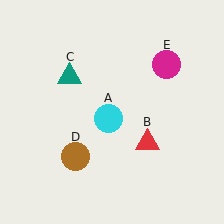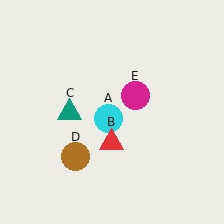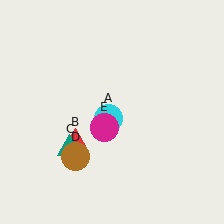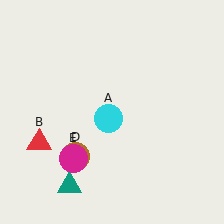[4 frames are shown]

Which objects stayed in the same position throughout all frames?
Cyan circle (object A) and brown circle (object D) remained stationary.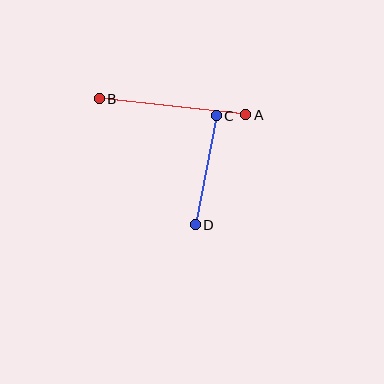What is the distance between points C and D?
The distance is approximately 111 pixels.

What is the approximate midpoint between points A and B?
The midpoint is at approximately (172, 107) pixels.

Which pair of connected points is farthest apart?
Points A and B are farthest apart.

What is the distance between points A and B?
The distance is approximately 147 pixels.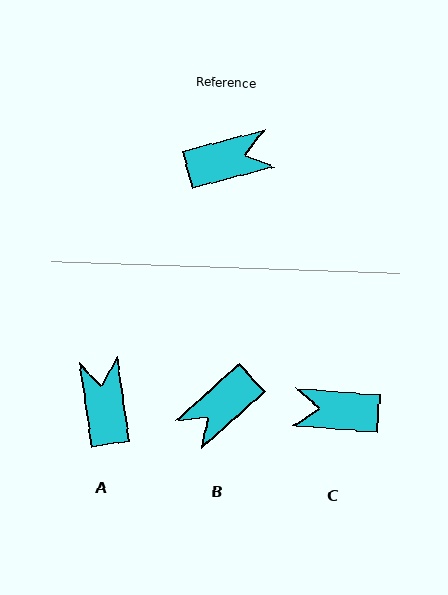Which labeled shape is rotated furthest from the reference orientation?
C, about 161 degrees away.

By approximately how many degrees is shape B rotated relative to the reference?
Approximately 152 degrees clockwise.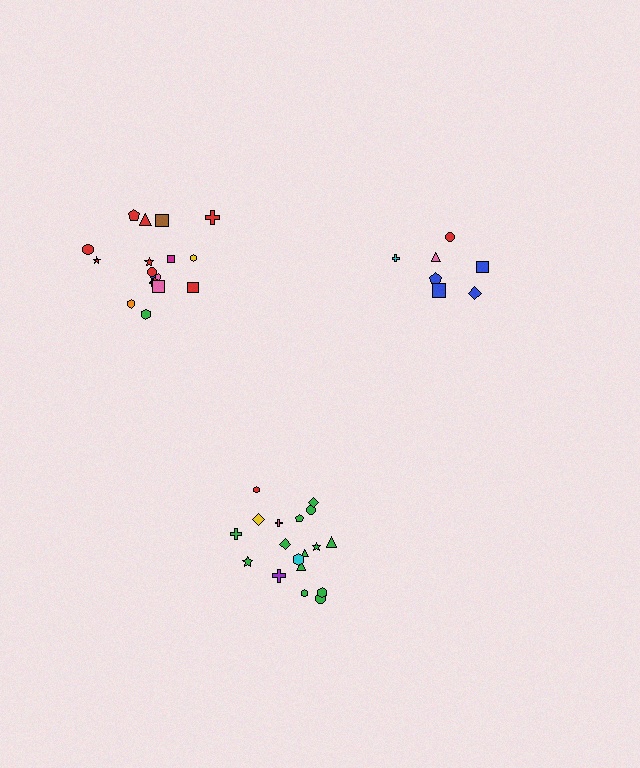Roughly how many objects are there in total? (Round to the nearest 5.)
Roughly 45 objects in total.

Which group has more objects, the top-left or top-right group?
The top-left group.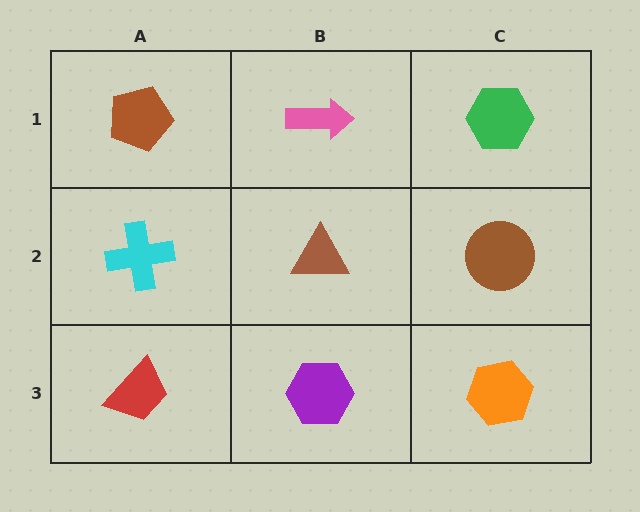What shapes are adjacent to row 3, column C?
A brown circle (row 2, column C), a purple hexagon (row 3, column B).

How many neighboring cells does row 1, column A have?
2.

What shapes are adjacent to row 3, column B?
A brown triangle (row 2, column B), a red trapezoid (row 3, column A), an orange hexagon (row 3, column C).